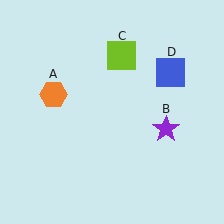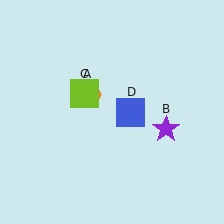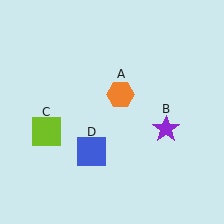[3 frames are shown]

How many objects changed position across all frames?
3 objects changed position: orange hexagon (object A), lime square (object C), blue square (object D).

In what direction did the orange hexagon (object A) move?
The orange hexagon (object A) moved right.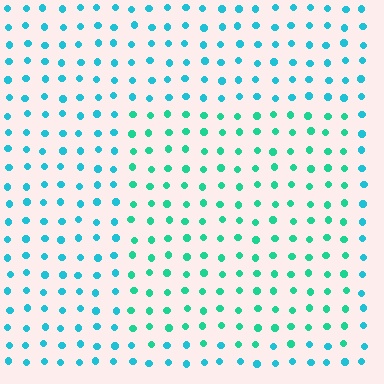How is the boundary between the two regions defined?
The boundary is defined purely by a slight shift in hue (about 28 degrees). Spacing, size, and orientation are identical on both sides.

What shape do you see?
I see a rectangle.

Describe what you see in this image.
The image is filled with small cyan elements in a uniform arrangement. A rectangle-shaped region is visible where the elements are tinted to a slightly different hue, forming a subtle color boundary.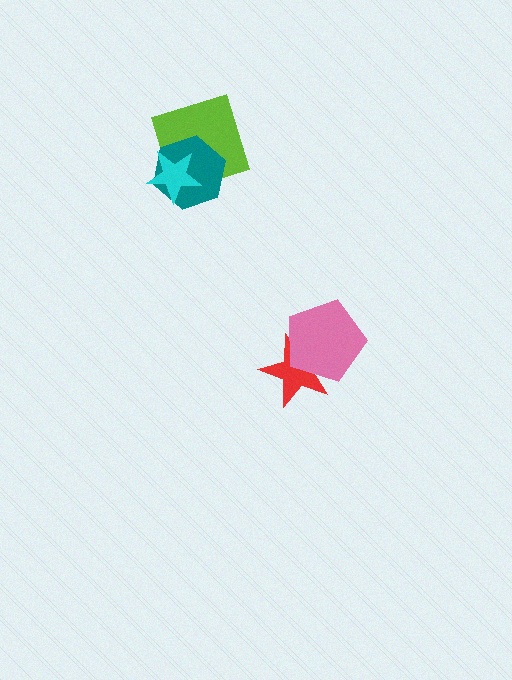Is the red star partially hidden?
Yes, it is partially covered by another shape.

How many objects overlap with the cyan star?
2 objects overlap with the cyan star.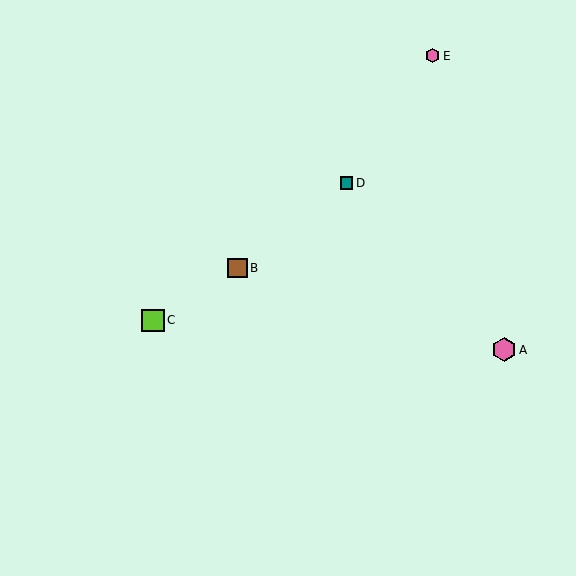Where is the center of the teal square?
The center of the teal square is at (347, 183).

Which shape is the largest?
The pink hexagon (labeled A) is the largest.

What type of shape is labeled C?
Shape C is a lime square.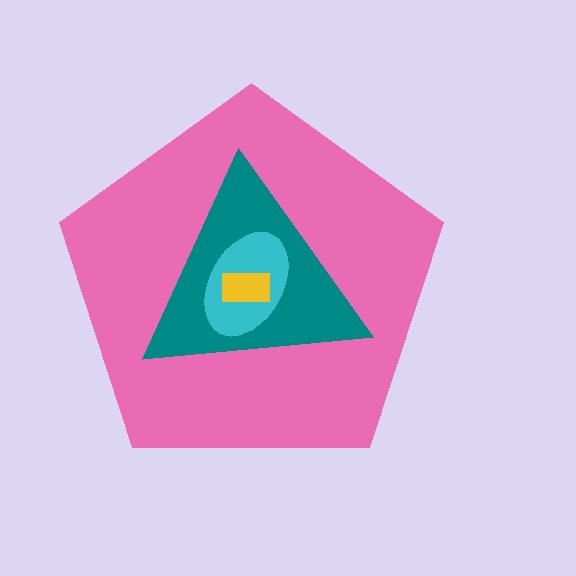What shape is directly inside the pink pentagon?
The teal triangle.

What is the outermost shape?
The pink pentagon.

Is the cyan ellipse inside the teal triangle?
Yes.